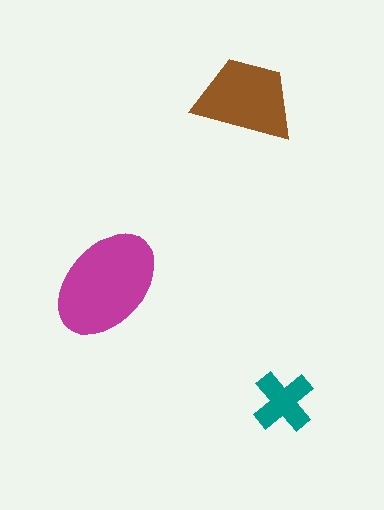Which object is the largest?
The magenta ellipse.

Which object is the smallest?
The teal cross.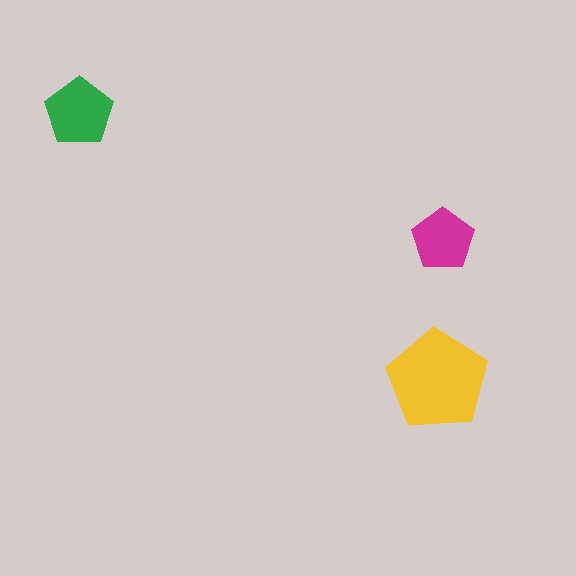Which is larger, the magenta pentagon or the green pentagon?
The green one.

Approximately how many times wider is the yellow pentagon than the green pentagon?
About 1.5 times wider.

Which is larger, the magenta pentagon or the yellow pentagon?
The yellow one.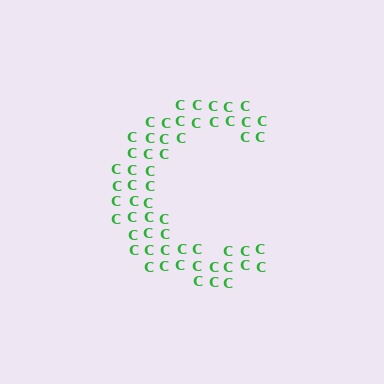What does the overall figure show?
The overall figure shows the letter C.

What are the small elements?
The small elements are letter C's.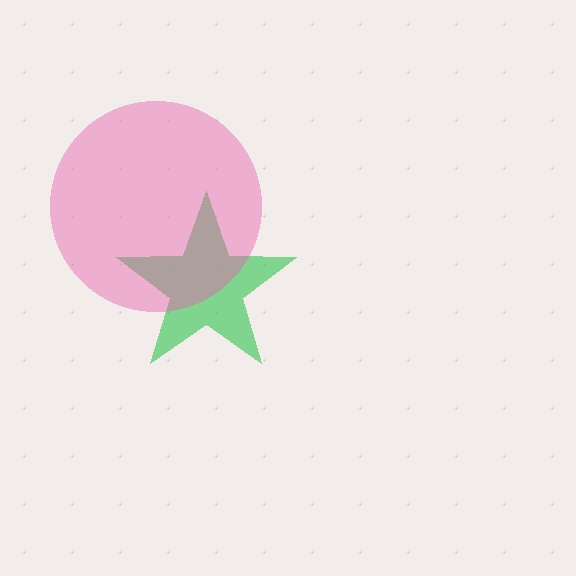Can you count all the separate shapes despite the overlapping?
Yes, there are 2 separate shapes.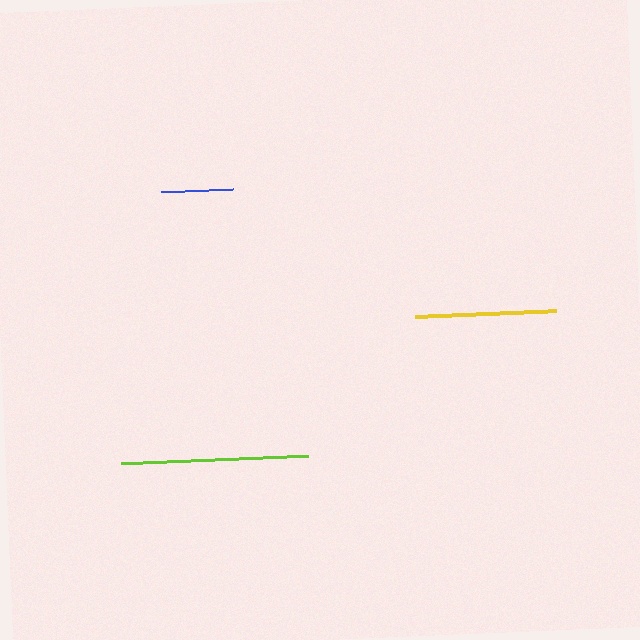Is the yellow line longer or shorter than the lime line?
The lime line is longer than the yellow line.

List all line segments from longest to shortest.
From longest to shortest: lime, yellow, blue.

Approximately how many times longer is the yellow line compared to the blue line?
The yellow line is approximately 1.9 times the length of the blue line.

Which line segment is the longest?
The lime line is the longest at approximately 187 pixels.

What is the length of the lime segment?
The lime segment is approximately 187 pixels long.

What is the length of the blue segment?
The blue segment is approximately 74 pixels long.